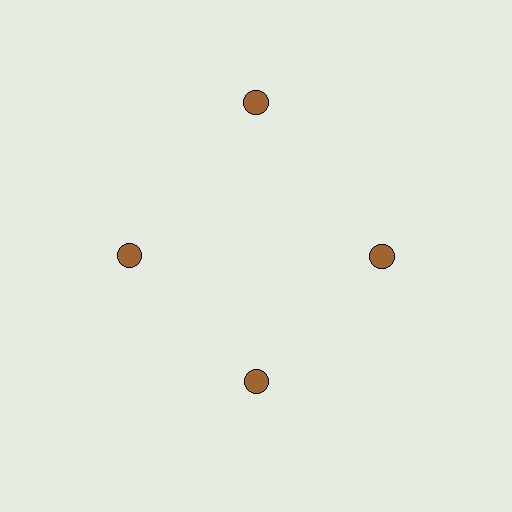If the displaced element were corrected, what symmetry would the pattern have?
It would have 4-fold rotational symmetry — the pattern would map onto itself every 90 degrees.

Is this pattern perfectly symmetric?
No. The 4 brown circles are arranged in a ring, but one element near the 12 o'clock position is pushed outward from the center, breaking the 4-fold rotational symmetry.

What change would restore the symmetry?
The symmetry would be restored by moving it inward, back onto the ring so that all 4 circles sit at equal angles and equal distance from the center.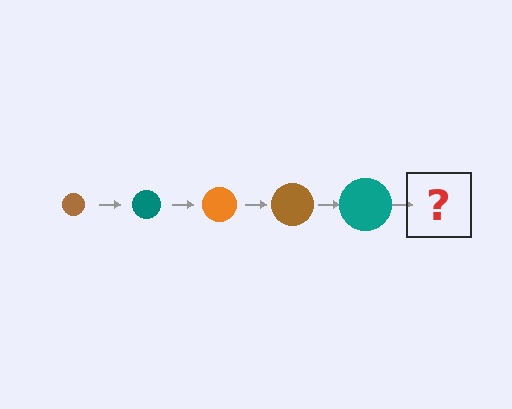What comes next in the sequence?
The next element should be an orange circle, larger than the previous one.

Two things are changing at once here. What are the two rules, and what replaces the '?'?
The two rules are that the circle grows larger each step and the color cycles through brown, teal, and orange. The '?' should be an orange circle, larger than the previous one.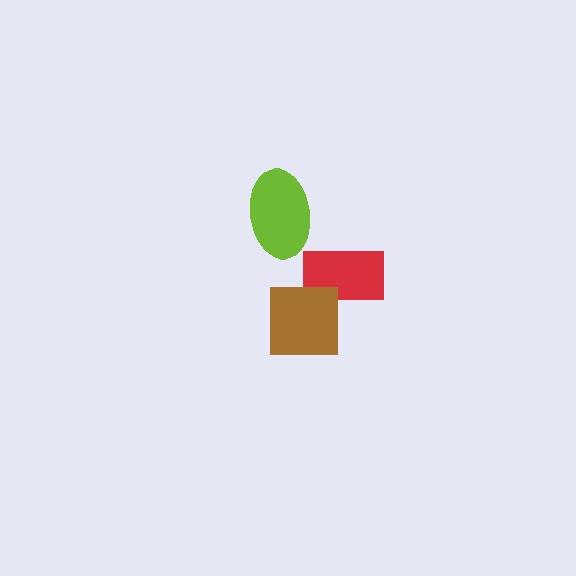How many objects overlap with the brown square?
1 object overlaps with the brown square.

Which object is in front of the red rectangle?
The brown square is in front of the red rectangle.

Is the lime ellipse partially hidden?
No, no other shape covers it.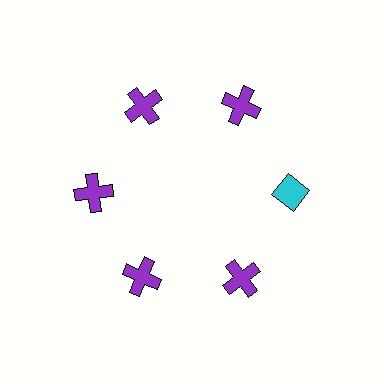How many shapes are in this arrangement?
There are 6 shapes arranged in a ring pattern.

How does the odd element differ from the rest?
It differs in both color (cyan instead of purple) and shape (diamond instead of cross).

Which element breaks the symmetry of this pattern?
The cyan diamond at roughly the 3 o'clock position breaks the symmetry. All other shapes are purple crosses.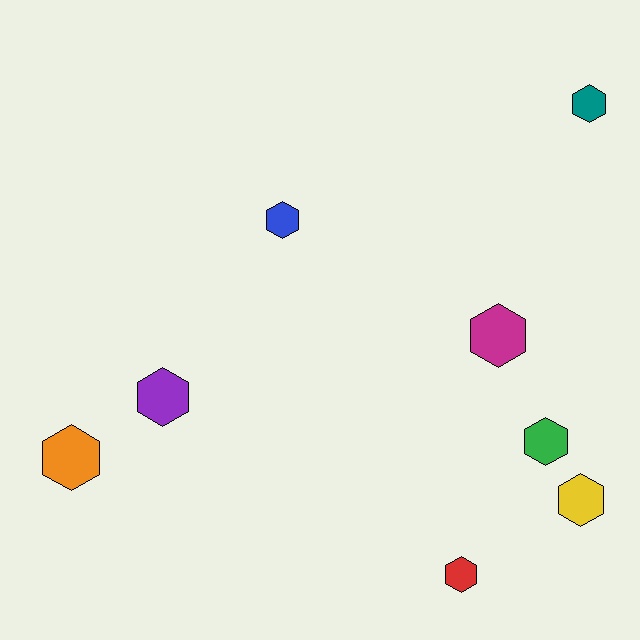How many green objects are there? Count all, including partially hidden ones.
There is 1 green object.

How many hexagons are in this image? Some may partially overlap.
There are 8 hexagons.